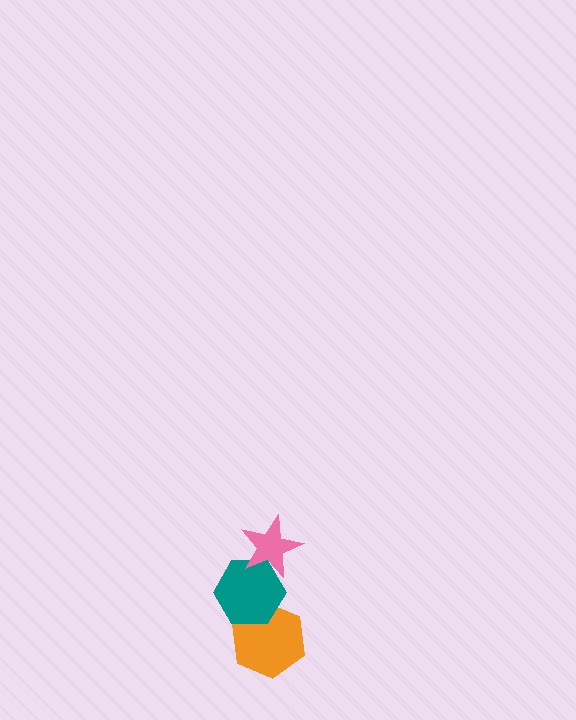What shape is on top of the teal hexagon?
The pink star is on top of the teal hexagon.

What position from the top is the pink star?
The pink star is 1st from the top.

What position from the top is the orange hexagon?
The orange hexagon is 3rd from the top.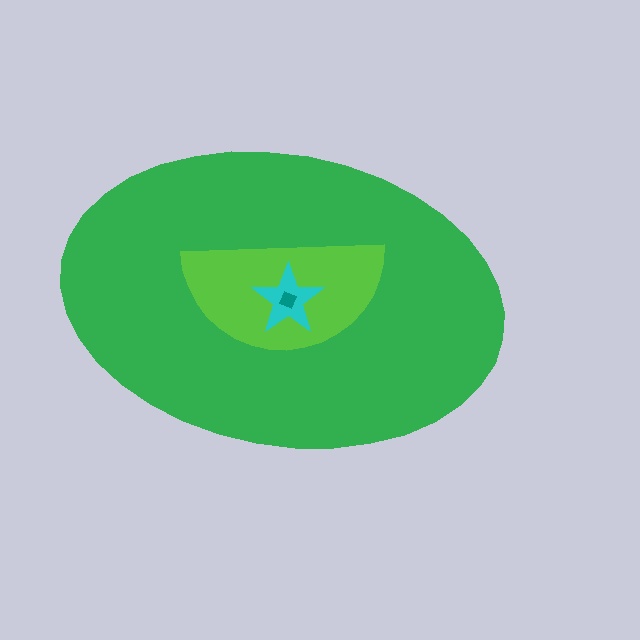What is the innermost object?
The teal diamond.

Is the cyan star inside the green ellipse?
Yes.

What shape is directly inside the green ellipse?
The lime semicircle.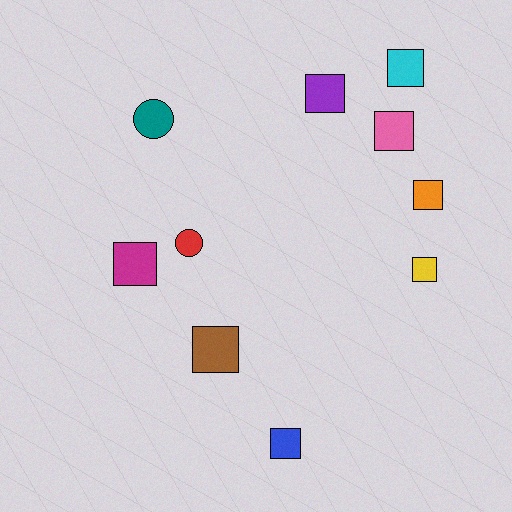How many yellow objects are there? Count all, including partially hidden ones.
There is 1 yellow object.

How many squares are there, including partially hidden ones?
There are 8 squares.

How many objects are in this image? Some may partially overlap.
There are 10 objects.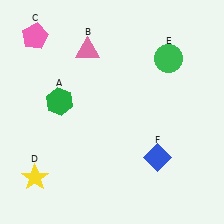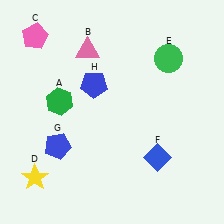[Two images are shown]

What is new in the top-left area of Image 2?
A blue pentagon (H) was added in the top-left area of Image 2.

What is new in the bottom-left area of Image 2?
A blue pentagon (G) was added in the bottom-left area of Image 2.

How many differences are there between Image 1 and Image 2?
There are 2 differences between the two images.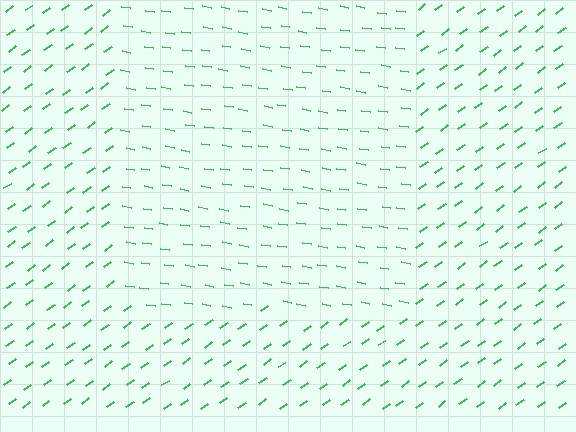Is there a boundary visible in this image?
Yes, there is a texture boundary formed by a change in line orientation.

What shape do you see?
I see a rectangle.